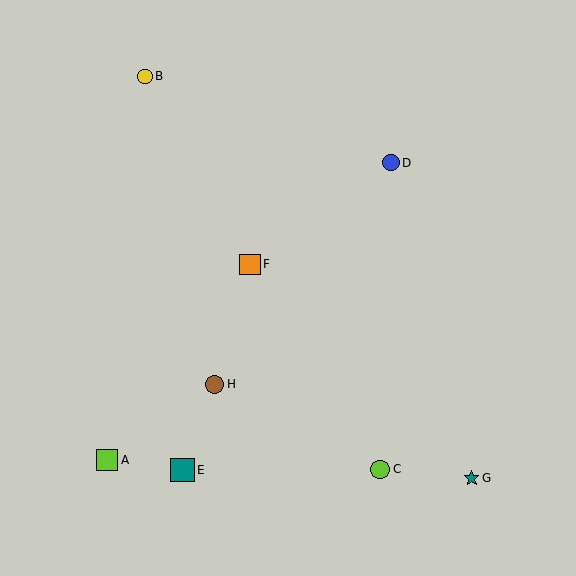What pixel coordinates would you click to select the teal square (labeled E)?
Click at (183, 470) to select the teal square E.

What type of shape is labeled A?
Shape A is a lime square.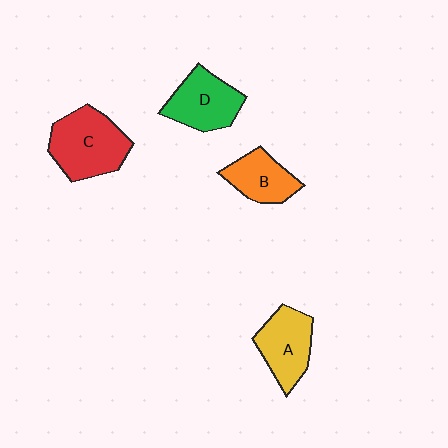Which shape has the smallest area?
Shape B (orange).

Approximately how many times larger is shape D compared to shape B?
Approximately 1.3 times.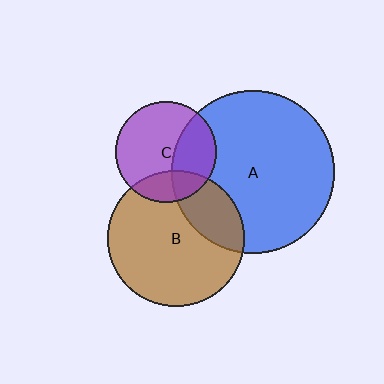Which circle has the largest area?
Circle A (blue).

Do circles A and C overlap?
Yes.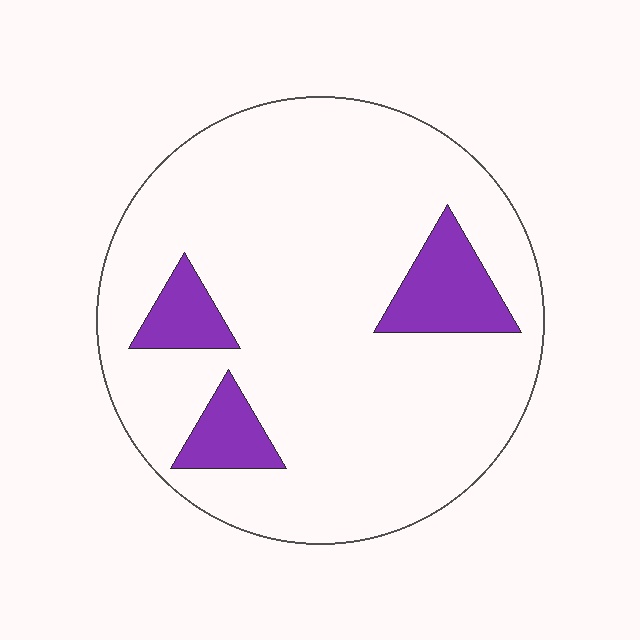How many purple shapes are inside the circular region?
3.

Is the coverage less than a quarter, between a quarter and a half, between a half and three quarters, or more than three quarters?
Less than a quarter.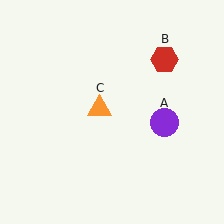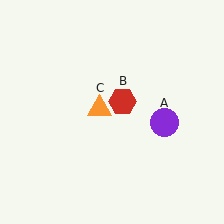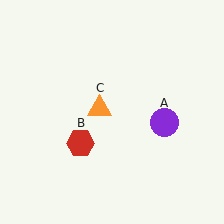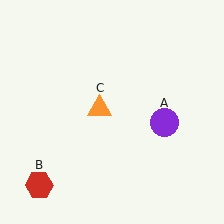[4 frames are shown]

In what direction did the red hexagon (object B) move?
The red hexagon (object B) moved down and to the left.